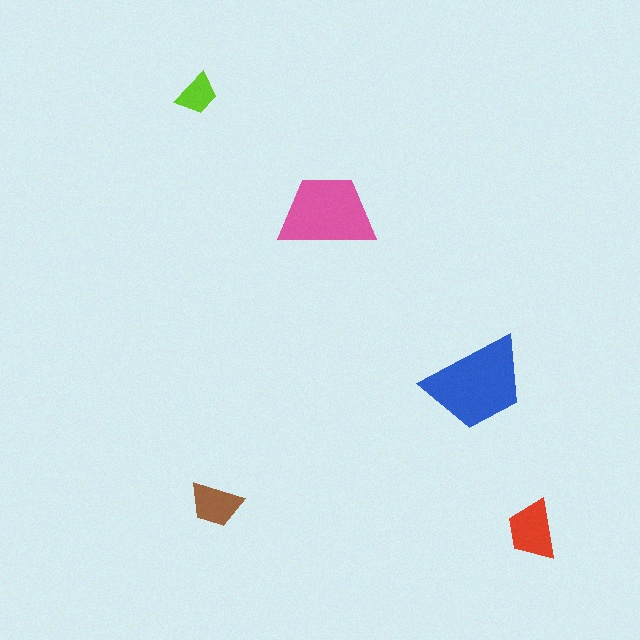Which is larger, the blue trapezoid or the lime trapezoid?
The blue one.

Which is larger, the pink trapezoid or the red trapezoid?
The pink one.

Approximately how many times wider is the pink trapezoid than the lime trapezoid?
About 2 times wider.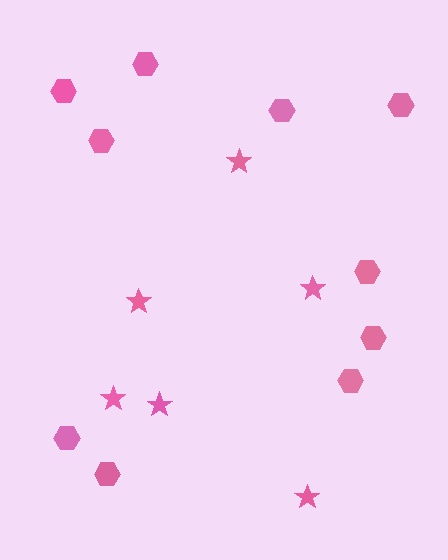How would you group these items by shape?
There are 2 groups: one group of hexagons (10) and one group of stars (6).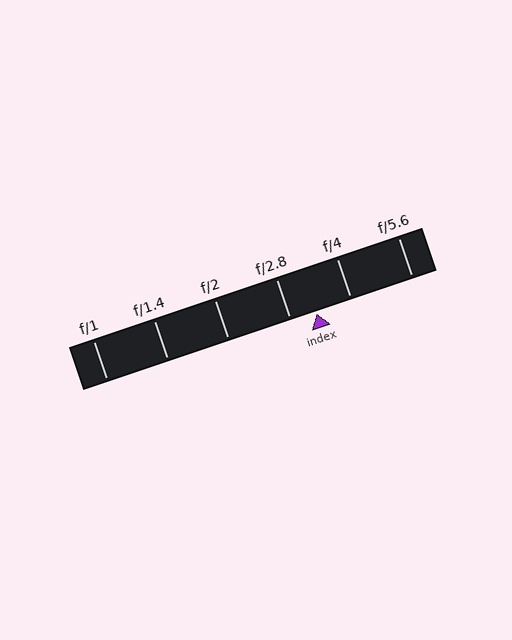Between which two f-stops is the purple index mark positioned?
The index mark is between f/2.8 and f/4.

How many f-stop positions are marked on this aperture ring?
There are 6 f-stop positions marked.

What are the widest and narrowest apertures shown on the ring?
The widest aperture shown is f/1 and the narrowest is f/5.6.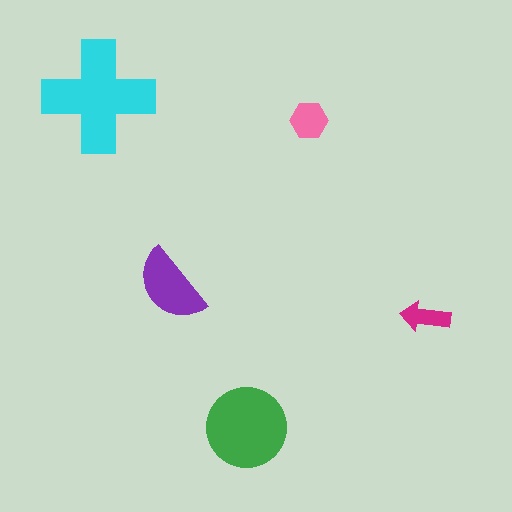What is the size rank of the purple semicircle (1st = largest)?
3rd.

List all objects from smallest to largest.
The magenta arrow, the pink hexagon, the purple semicircle, the green circle, the cyan cross.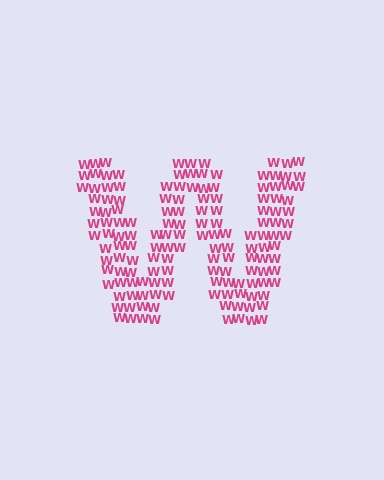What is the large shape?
The large shape is the letter W.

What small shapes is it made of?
It is made of small letter W's.